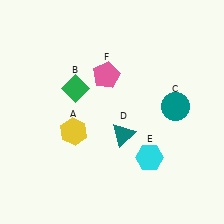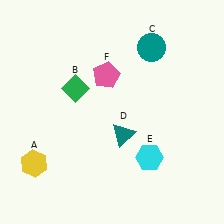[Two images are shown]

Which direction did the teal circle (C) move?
The teal circle (C) moved up.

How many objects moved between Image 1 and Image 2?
2 objects moved between the two images.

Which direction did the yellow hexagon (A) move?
The yellow hexagon (A) moved left.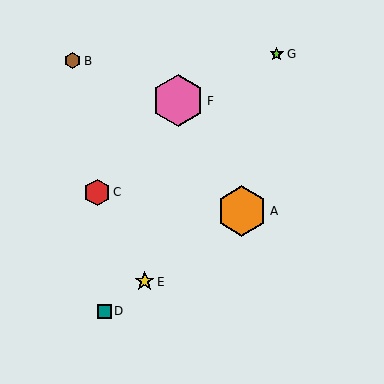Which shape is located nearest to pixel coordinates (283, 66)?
The lime star (labeled G) at (277, 54) is nearest to that location.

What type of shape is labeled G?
Shape G is a lime star.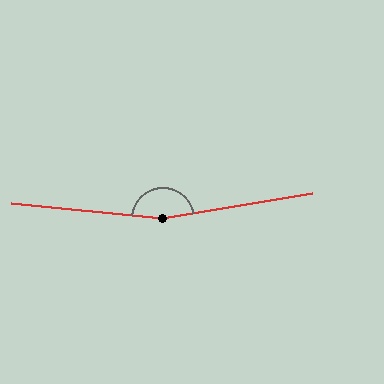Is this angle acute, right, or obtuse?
It is obtuse.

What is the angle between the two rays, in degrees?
Approximately 165 degrees.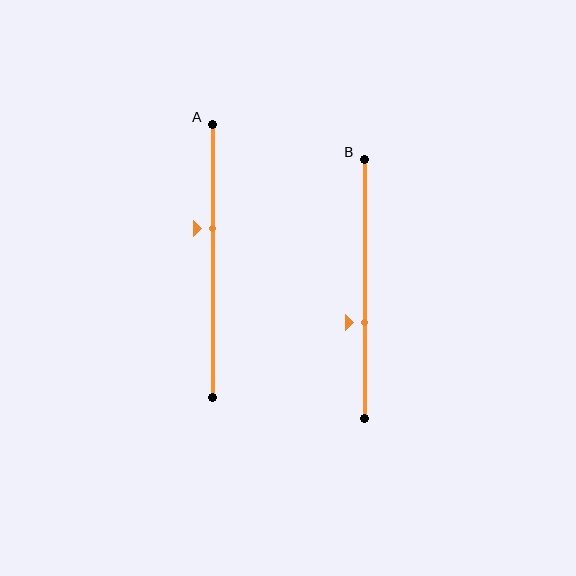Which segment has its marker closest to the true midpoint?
Segment A has its marker closest to the true midpoint.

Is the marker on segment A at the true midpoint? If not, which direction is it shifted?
No, the marker on segment A is shifted upward by about 12% of the segment length.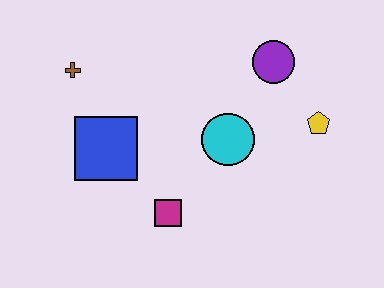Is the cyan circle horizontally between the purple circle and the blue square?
Yes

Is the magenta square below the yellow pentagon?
Yes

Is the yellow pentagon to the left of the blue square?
No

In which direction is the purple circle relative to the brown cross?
The purple circle is to the right of the brown cross.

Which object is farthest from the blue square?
The yellow pentagon is farthest from the blue square.